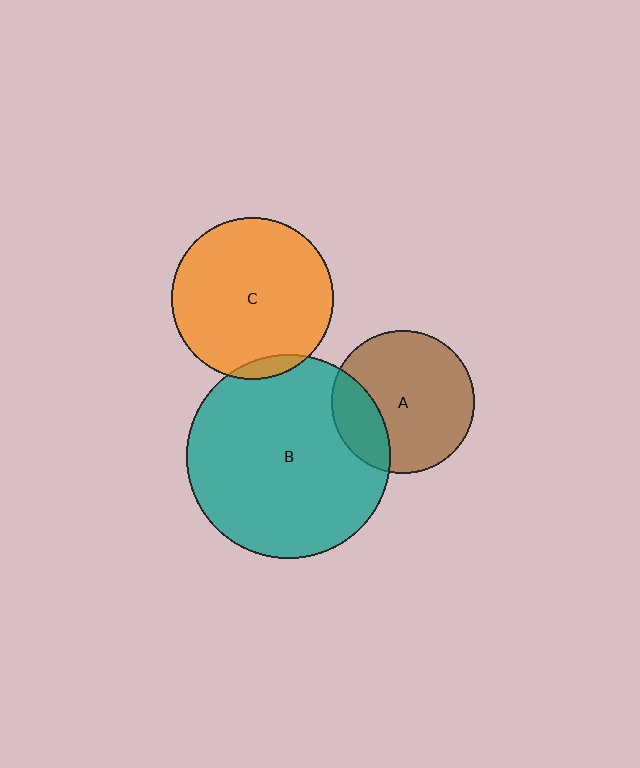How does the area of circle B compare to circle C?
Approximately 1.6 times.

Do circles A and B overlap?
Yes.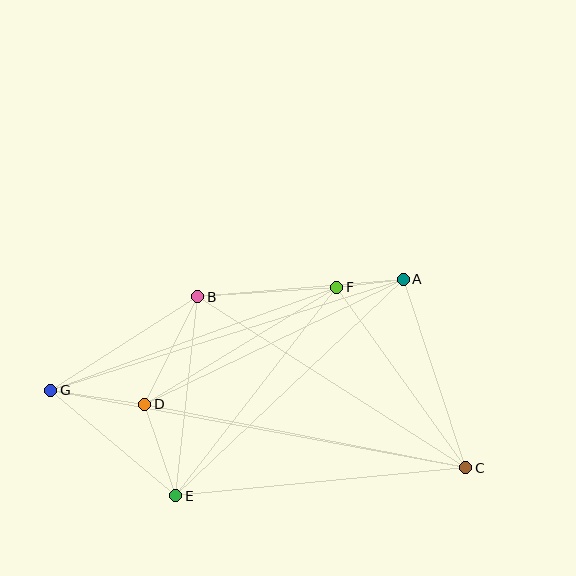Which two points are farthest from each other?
Points C and G are farthest from each other.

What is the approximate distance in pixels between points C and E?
The distance between C and E is approximately 291 pixels.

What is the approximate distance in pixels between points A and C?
The distance between A and C is approximately 198 pixels.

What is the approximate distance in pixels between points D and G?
The distance between D and G is approximately 95 pixels.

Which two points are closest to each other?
Points A and F are closest to each other.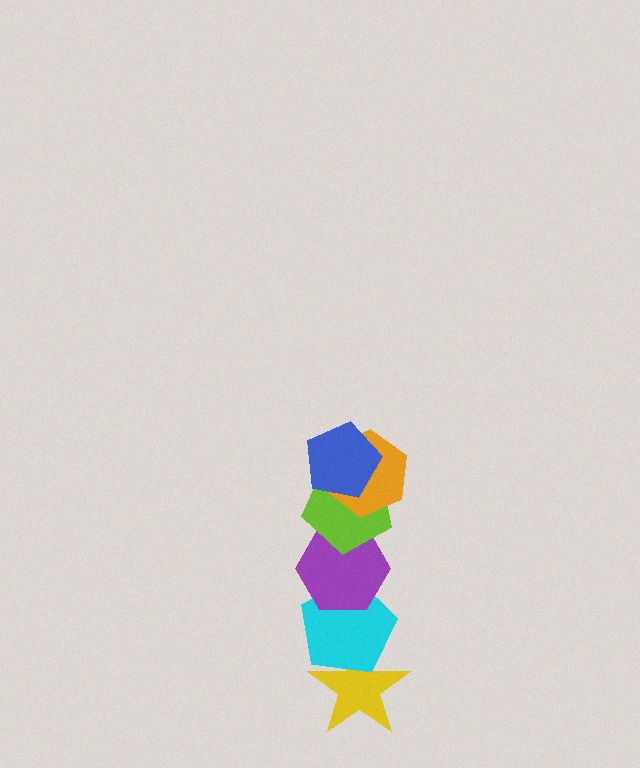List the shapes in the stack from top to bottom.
From top to bottom: the blue pentagon, the orange hexagon, the lime pentagon, the purple hexagon, the cyan pentagon, the yellow star.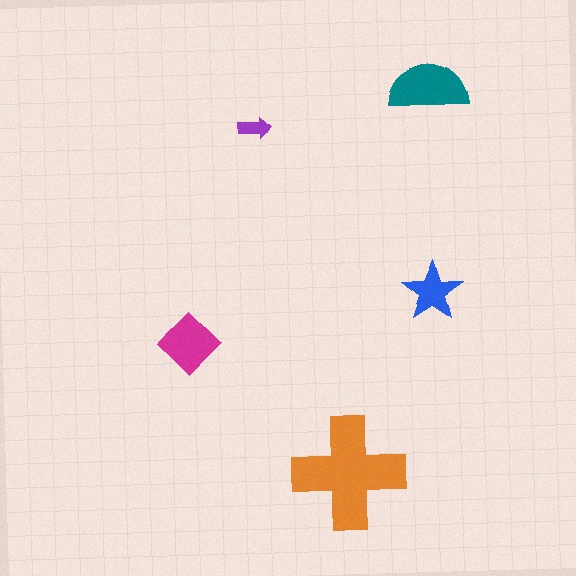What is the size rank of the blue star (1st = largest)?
4th.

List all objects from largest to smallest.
The orange cross, the teal semicircle, the magenta diamond, the blue star, the purple arrow.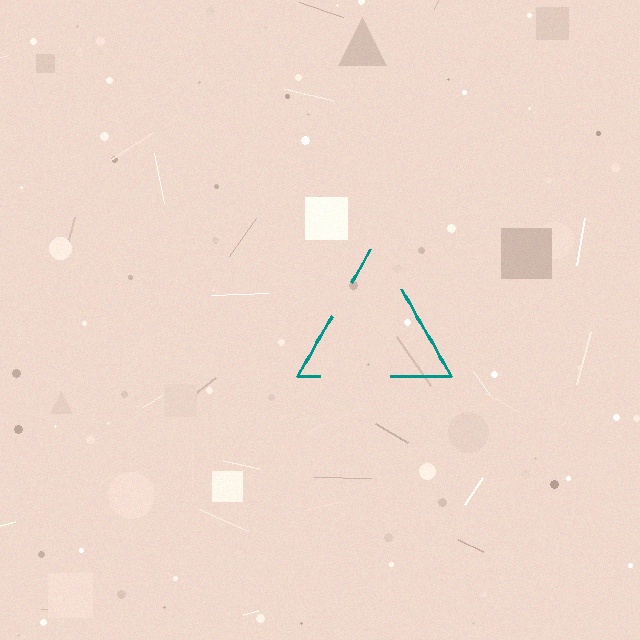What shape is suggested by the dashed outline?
The dashed outline suggests a triangle.